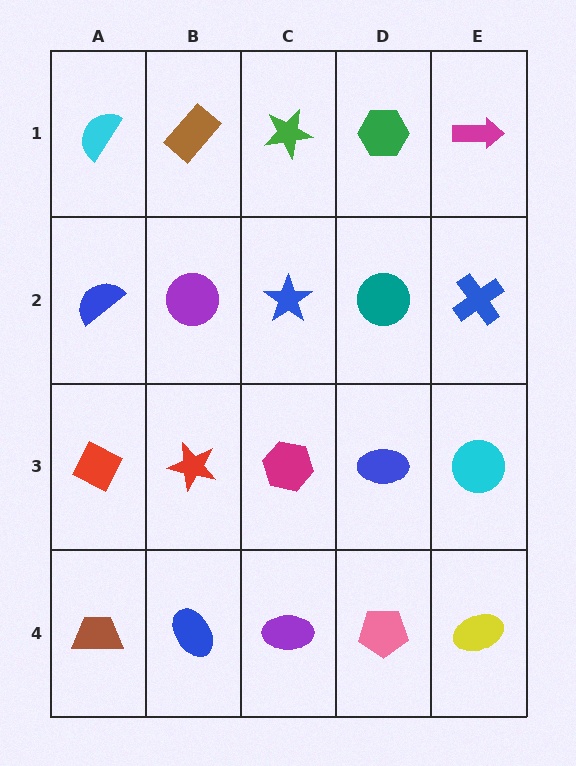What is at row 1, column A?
A cyan semicircle.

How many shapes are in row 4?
5 shapes.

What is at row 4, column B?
A blue ellipse.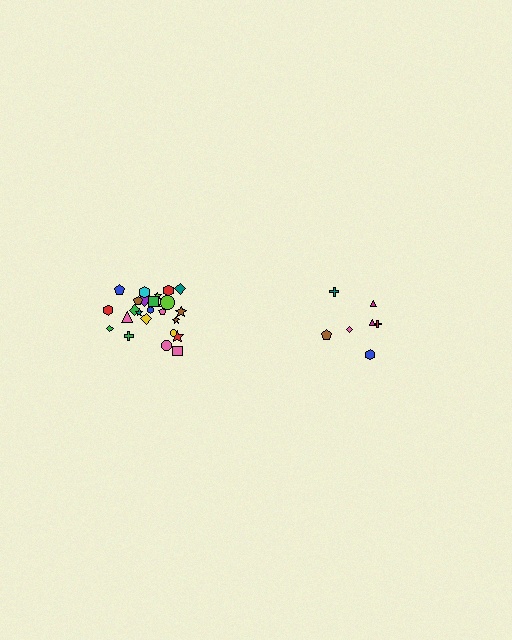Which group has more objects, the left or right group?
The left group.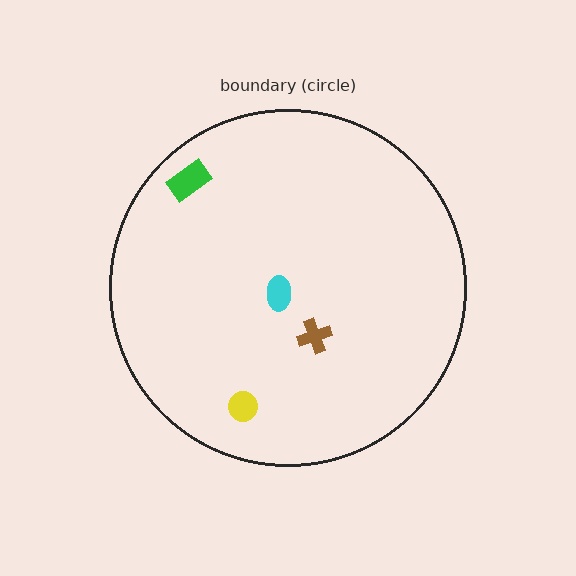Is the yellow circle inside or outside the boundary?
Inside.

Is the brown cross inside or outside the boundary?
Inside.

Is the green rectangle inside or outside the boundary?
Inside.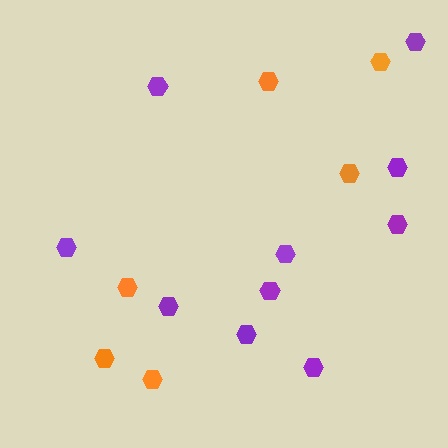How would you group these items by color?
There are 2 groups: one group of purple hexagons (10) and one group of orange hexagons (6).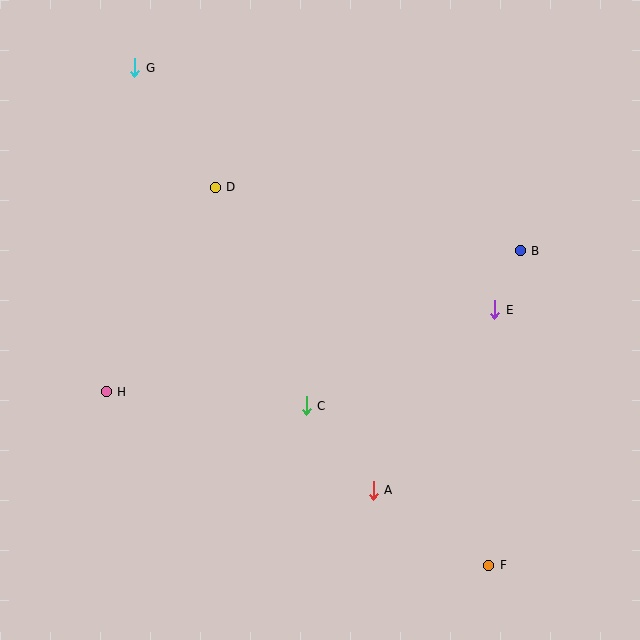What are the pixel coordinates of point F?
Point F is at (489, 565).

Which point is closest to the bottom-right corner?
Point F is closest to the bottom-right corner.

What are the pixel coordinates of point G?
Point G is at (135, 68).